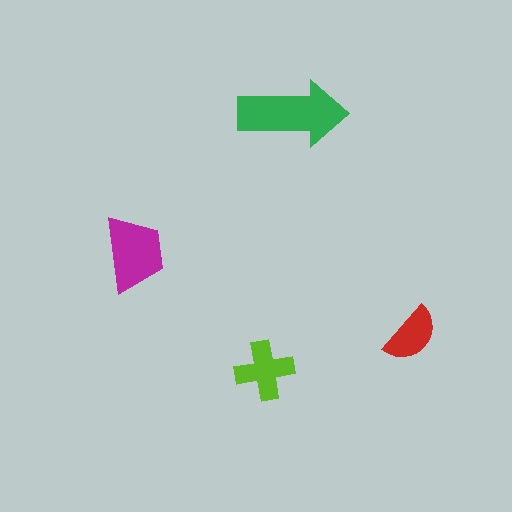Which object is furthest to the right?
The red semicircle is rightmost.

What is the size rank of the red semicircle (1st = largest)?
4th.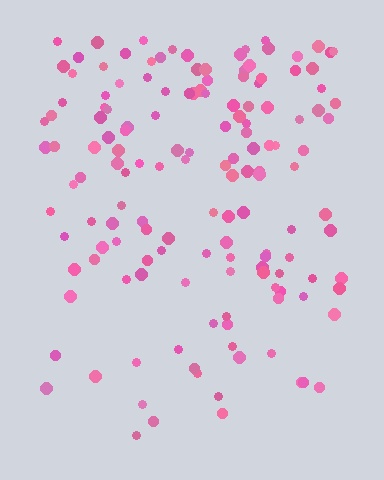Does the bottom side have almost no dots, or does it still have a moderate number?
Still a moderate number, just noticeably fewer than the top.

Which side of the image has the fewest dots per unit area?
The bottom.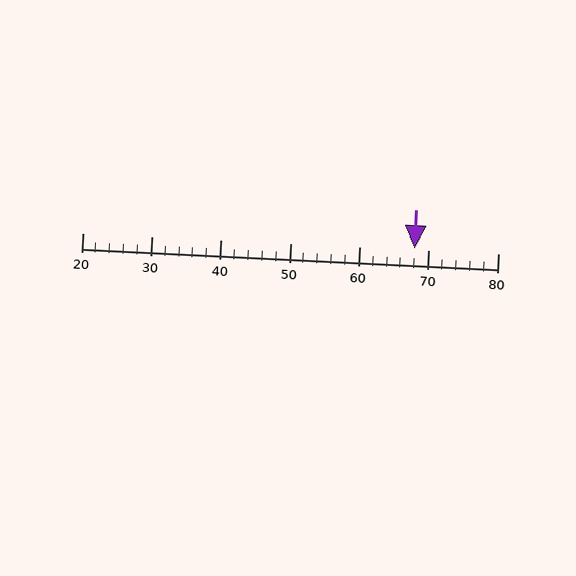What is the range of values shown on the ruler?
The ruler shows values from 20 to 80.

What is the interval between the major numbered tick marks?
The major tick marks are spaced 10 units apart.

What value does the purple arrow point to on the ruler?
The purple arrow points to approximately 68.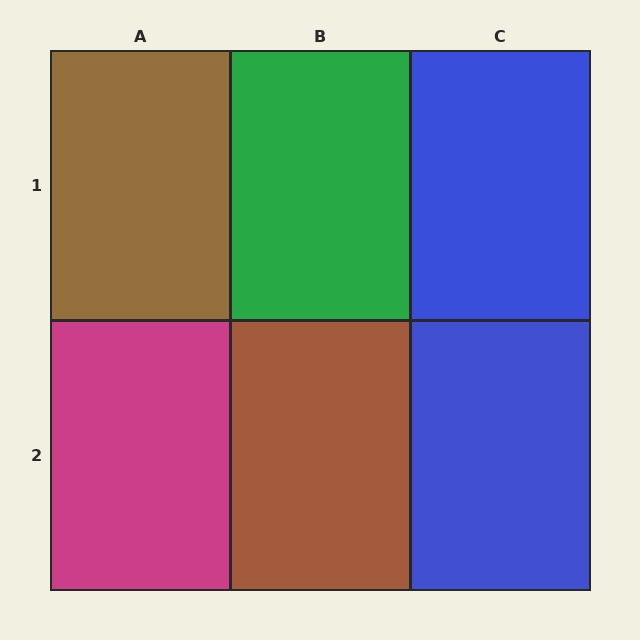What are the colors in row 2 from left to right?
Magenta, brown, blue.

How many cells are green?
1 cell is green.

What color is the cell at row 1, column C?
Blue.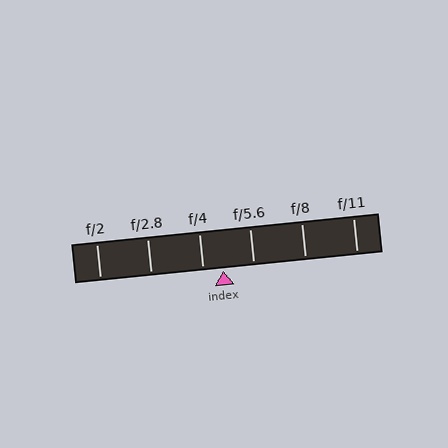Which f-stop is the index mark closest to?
The index mark is closest to f/4.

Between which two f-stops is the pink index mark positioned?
The index mark is between f/4 and f/5.6.